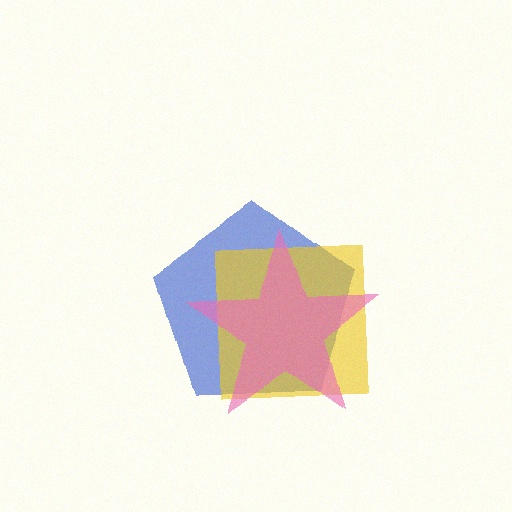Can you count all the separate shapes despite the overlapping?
Yes, there are 3 separate shapes.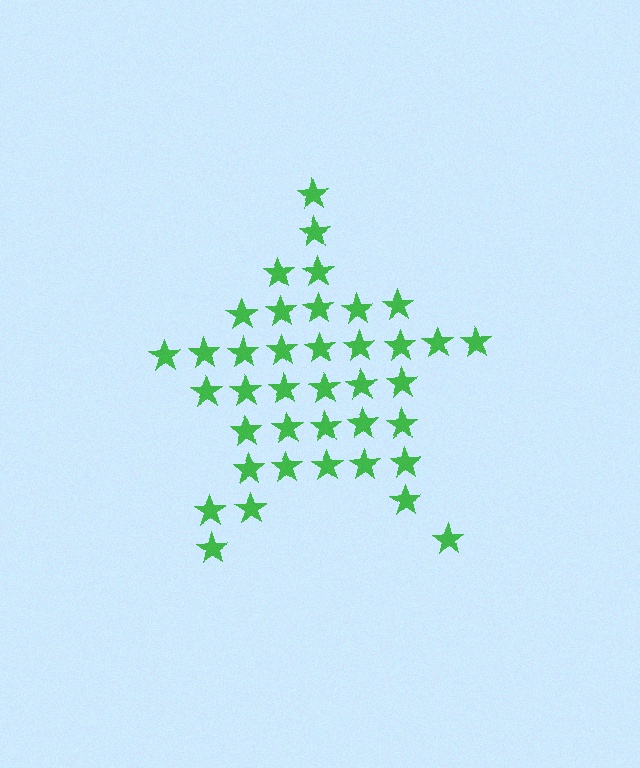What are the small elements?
The small elements are stars.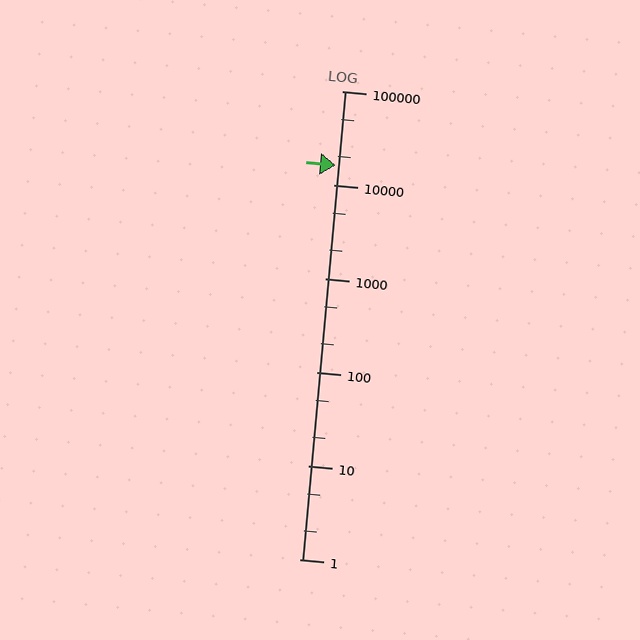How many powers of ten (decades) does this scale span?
The scale spans 5 decades, from 1 to 100000.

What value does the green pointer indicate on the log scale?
The pointer indicates approximately 16000.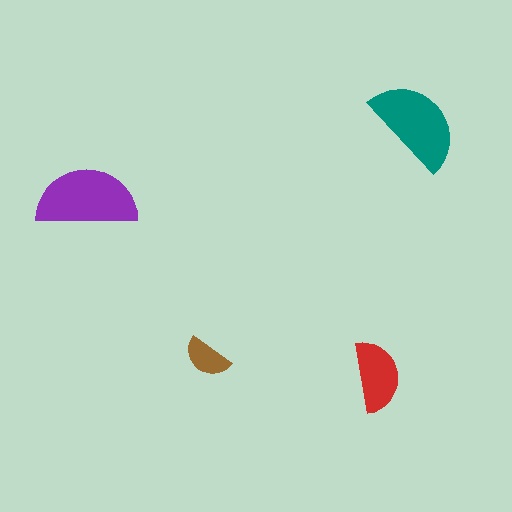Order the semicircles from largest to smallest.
the purple one, the teal one, the red one, the brown one.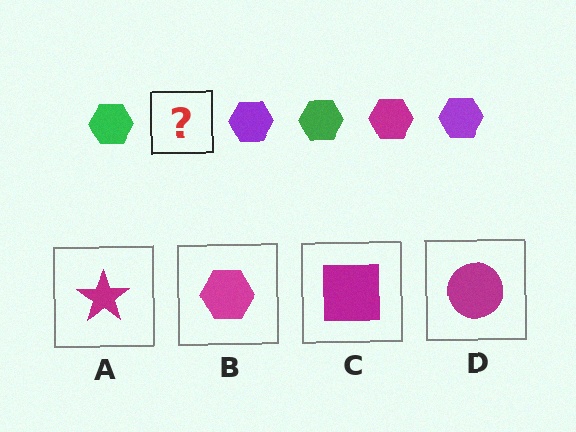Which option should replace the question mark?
Option B.